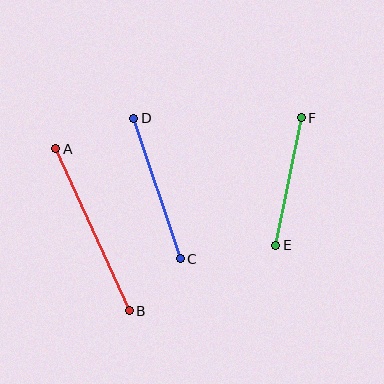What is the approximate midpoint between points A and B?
The midpoint is at approximately (92, 230) pixels.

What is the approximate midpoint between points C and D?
The midpoint is at approximately (157, 188) pixels.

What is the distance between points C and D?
The distance is approximately 148 pixels.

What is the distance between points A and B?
The distance is approximately 178 pixels.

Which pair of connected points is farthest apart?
Points A and B are farthest apart.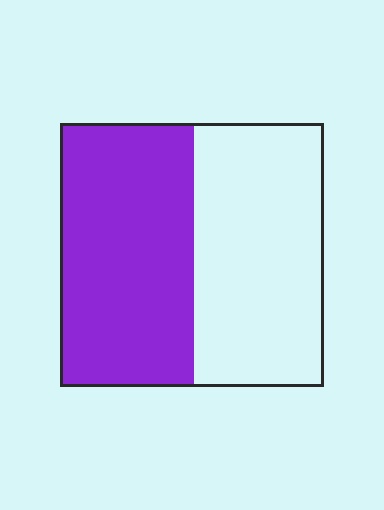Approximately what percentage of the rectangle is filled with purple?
Approximately 50%.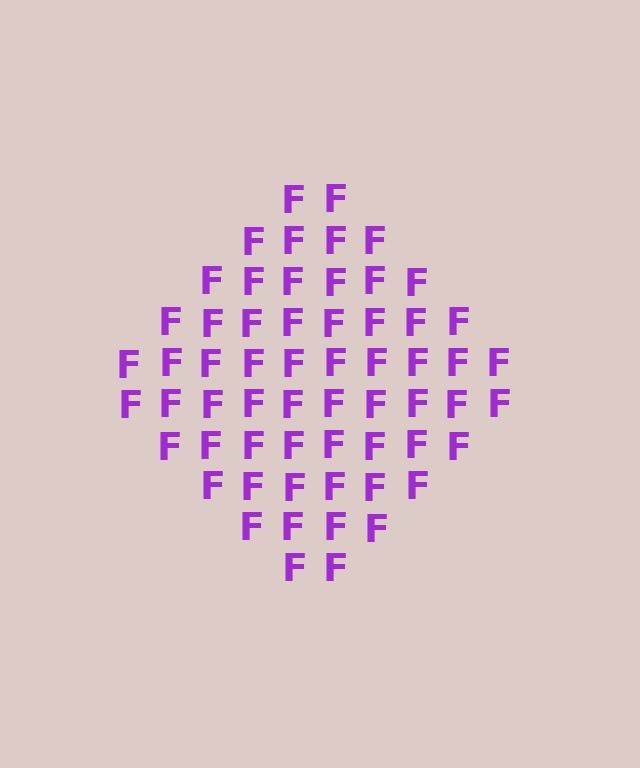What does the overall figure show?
The overall figure shows a diamond.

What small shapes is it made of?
It is made of small letter F's.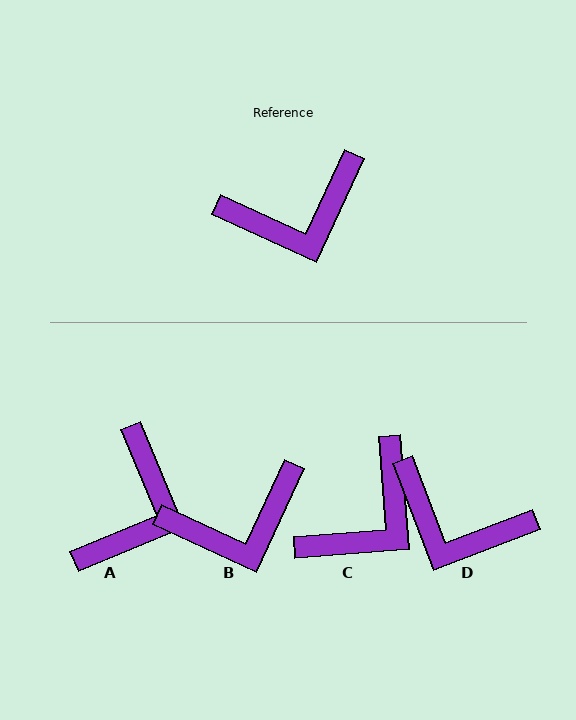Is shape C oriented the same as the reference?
No, it is off by about 29 degrees.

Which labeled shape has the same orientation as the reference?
B.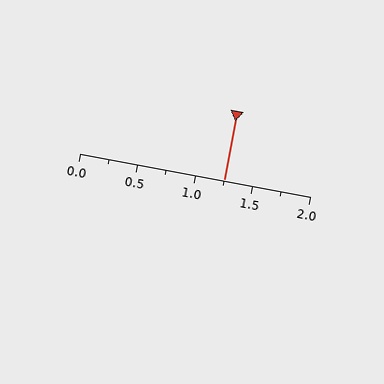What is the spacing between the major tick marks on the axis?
The major ticks are spaced 0.5 apart.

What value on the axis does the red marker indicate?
The marker indicates approximately 1.25.